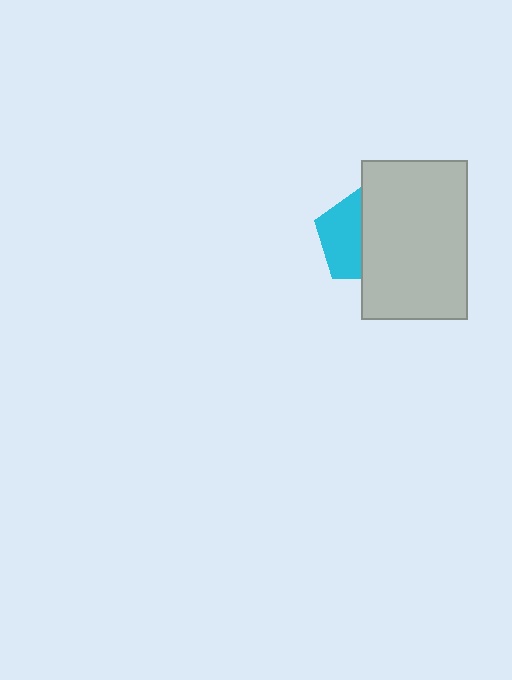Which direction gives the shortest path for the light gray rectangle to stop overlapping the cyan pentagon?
Moving right gives the shortest separation.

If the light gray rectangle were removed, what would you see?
You would see the complete cyan pentagon.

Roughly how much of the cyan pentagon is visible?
About half of it is visible (roughly 47%).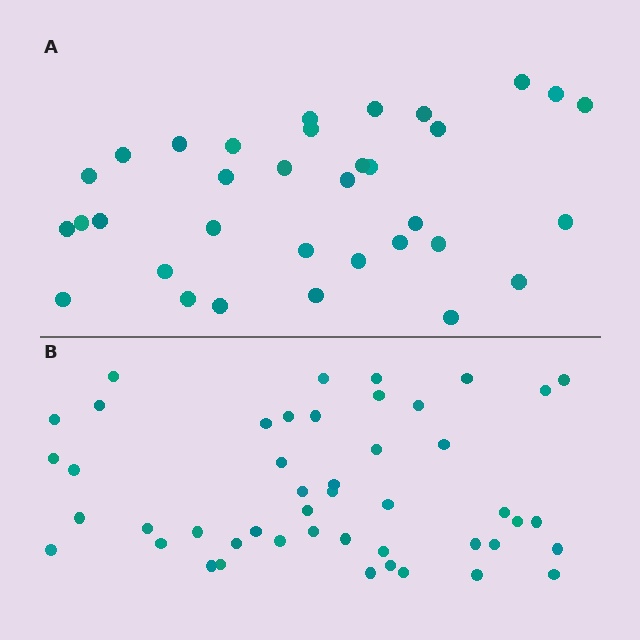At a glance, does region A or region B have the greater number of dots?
Region B (the bottom region) has more dots.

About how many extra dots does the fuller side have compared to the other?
Region B has approximately 15 more dots than region A.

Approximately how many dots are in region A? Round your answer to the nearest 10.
About 30 dots. (The exact count is 34, which rounds to 30.)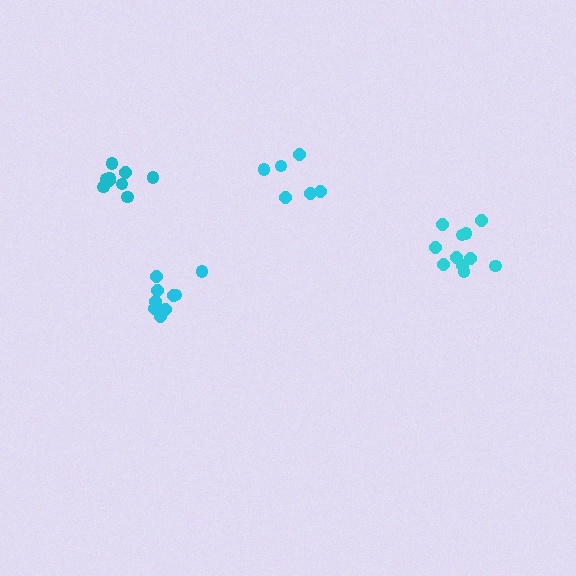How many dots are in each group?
Group 1: 9 dots, Group 2: 11 dots, Group 3: 6 dots, Group 4: 10 dots (36 total).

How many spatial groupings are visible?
There are 4 spatial groupings.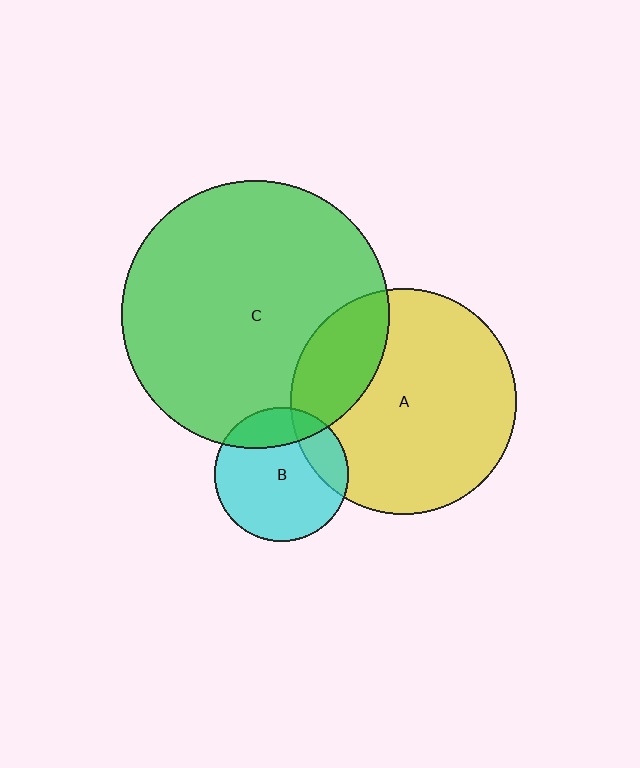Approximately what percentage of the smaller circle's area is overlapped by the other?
Approximately 20%.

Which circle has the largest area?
Circle C (green).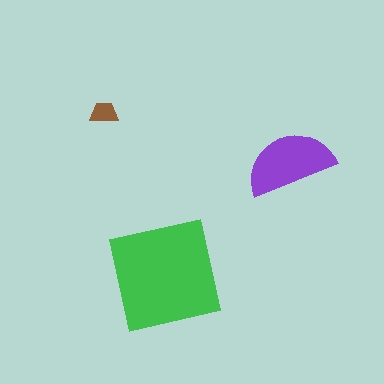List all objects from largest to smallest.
The green square, the purple semicircle, the brown trapezoid.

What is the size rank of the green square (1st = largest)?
1st.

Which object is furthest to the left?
The brown trapezoid is leftmost.